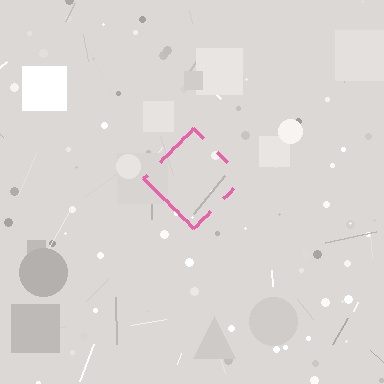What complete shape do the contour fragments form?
The contour fragments form a diamond.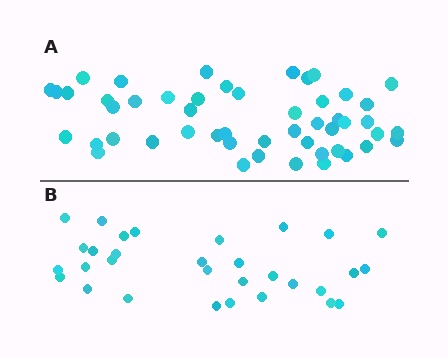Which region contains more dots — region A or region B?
Region A (the top region) has more dots.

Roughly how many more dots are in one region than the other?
Region A has approximately 20 more dots than region B.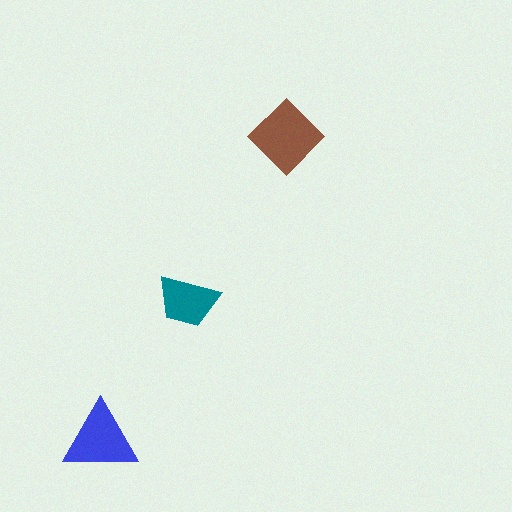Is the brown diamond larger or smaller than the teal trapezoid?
Larger.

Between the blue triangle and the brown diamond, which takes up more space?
The brown diamond.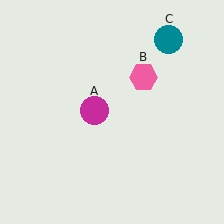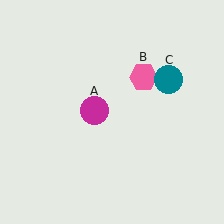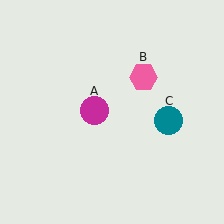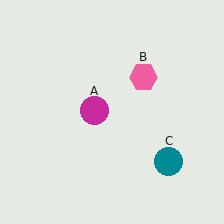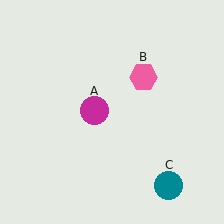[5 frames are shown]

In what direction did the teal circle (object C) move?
The teal circle (object C) moved down.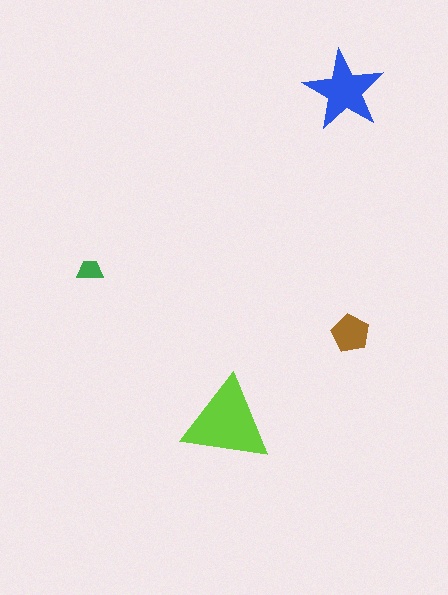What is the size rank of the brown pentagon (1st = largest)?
3rd.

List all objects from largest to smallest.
The lime triangle, the blue star, the brown pentagon, the green trapezoid.